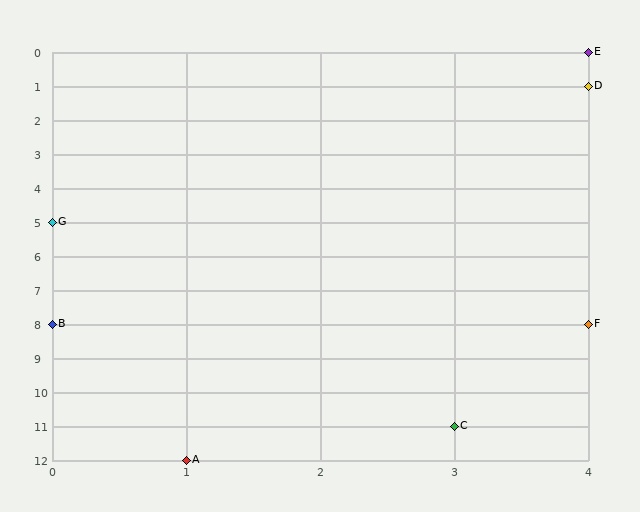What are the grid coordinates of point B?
Point B is at grid coordinates (0, 8).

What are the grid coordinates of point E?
Point E is at grid coordinates (4, 0).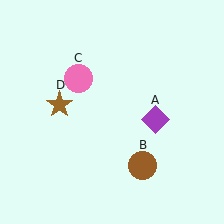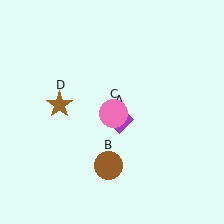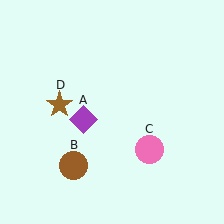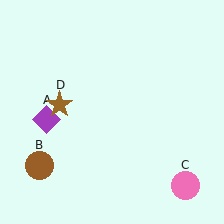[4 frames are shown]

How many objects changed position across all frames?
3 objects changed position: purple diamond (object A), brown circle (object B), pink circle (object C).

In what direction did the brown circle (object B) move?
The brown circle (object B) moved left.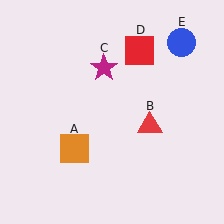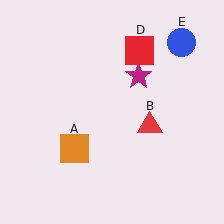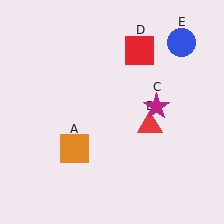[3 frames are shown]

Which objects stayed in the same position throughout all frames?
Orange square (object A) and red triangle (object B) and red square (object D) and blue circle (object E) remained stationary.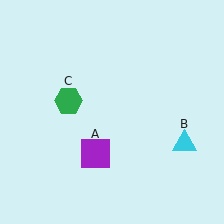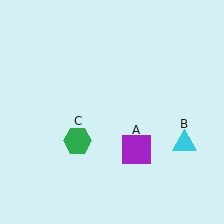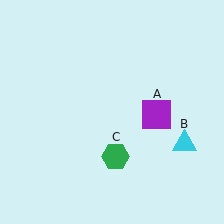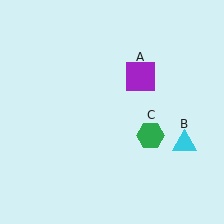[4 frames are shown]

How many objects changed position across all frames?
2 objects changed position: purple square (object A), green hexagon (object C).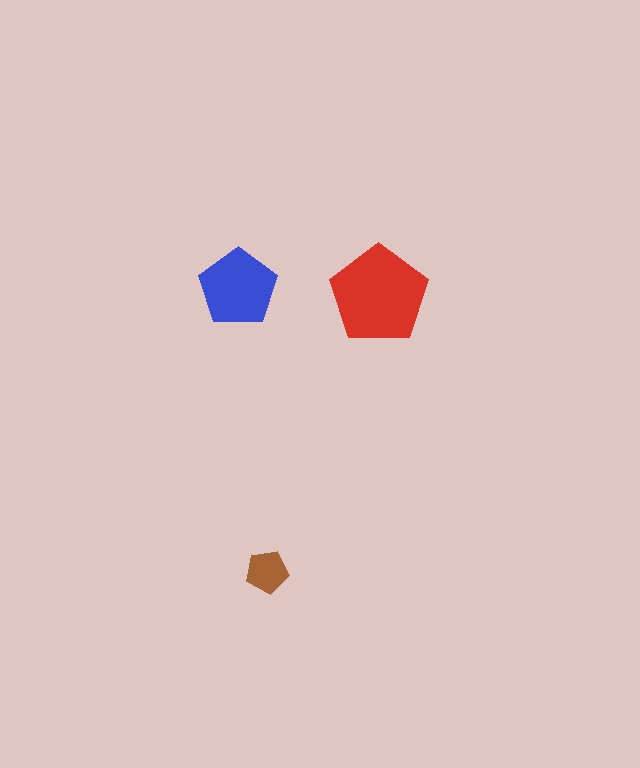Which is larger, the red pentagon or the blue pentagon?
The red one.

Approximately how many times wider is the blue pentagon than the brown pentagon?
About 2 times wider.